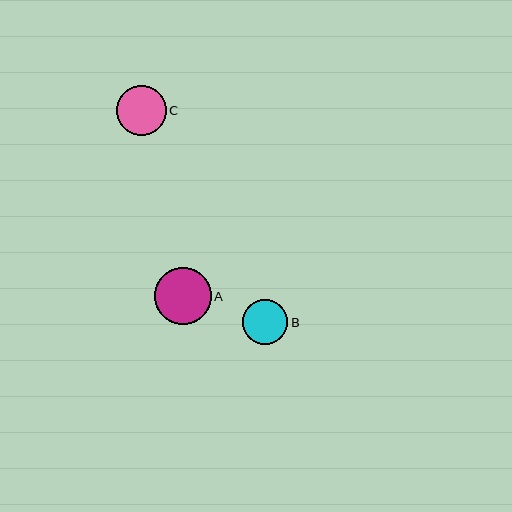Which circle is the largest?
Circle A is the largest with a size of approximately 57 pixels.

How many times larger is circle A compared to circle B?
Circle A is approximately 1.3 times the size of circle B.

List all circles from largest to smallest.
From largest to smallest: A, C, B.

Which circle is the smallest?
Circle B is the smallest with a size of approximately 45 pixels.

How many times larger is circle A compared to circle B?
Circle A is approximately 1.3 times the size of circle B.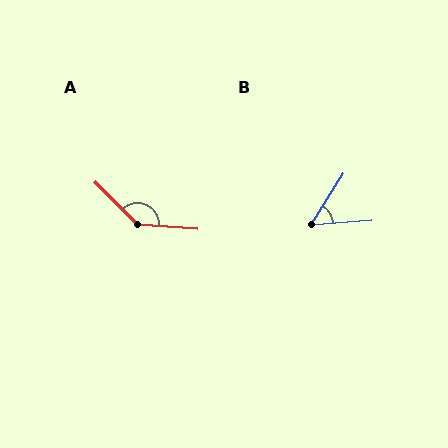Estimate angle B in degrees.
Approximately 53 degrees.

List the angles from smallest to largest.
B (53°), A (139°).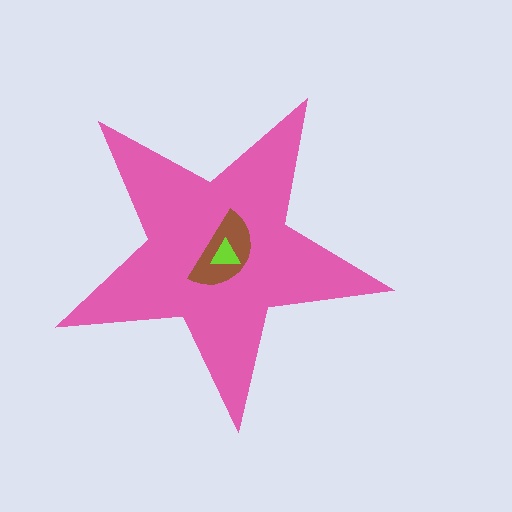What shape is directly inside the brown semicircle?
The lime triangle.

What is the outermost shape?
The pink star.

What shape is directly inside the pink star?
The brown semicircle.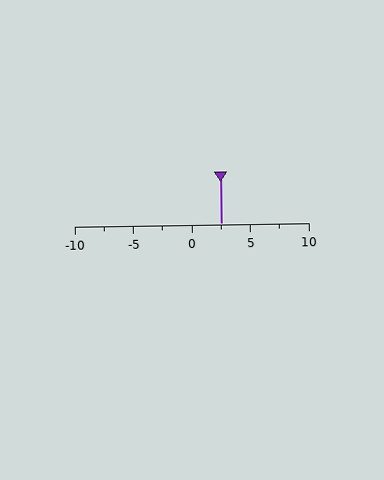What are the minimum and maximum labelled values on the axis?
The axis runs from -10 to 10.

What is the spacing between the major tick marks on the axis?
The major ticks are spaced 5 apart.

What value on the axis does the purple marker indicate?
The marker indicates approximately 2.5.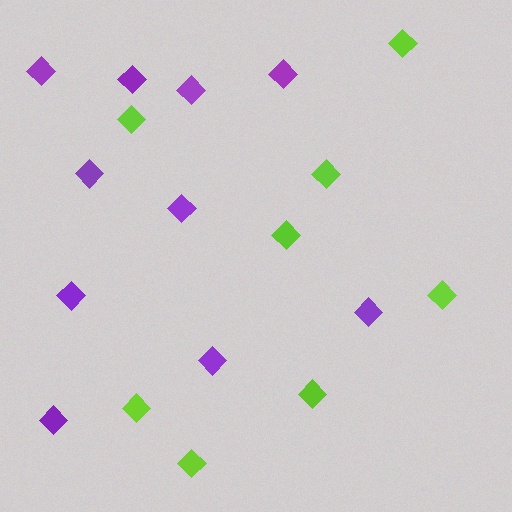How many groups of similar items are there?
There are 2 groups: one group of purple diamonds (10) and one group of lime diamonds (8).